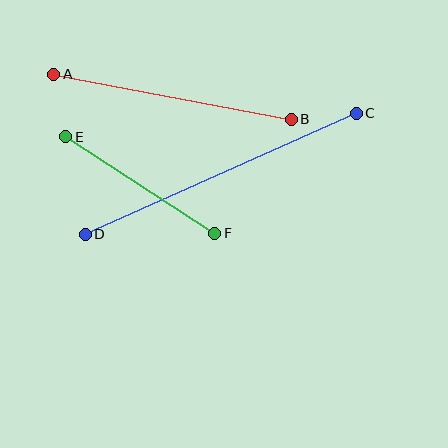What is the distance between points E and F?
The distance is approximately 178 pixels.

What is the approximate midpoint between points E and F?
The midpoint is at approximately (140, 185) pixels.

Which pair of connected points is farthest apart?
Points C and D are farthest apart.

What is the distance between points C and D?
The distance is approximately 297 pixels.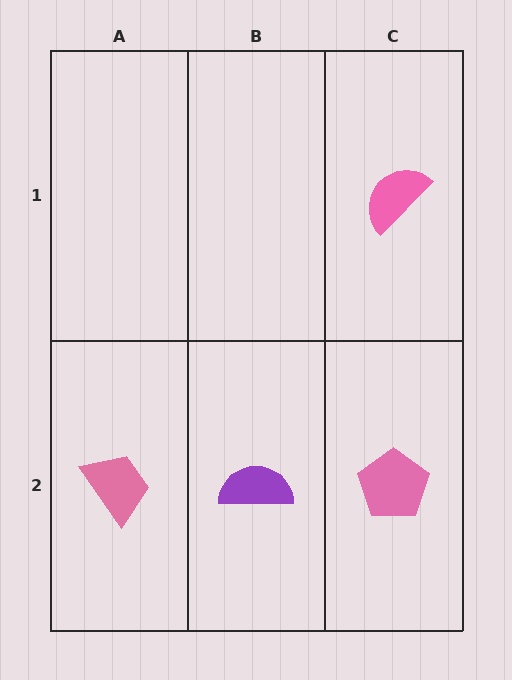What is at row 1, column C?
A pink semicircle.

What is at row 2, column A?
A pink trapezoid.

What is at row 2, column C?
A pink pentagon.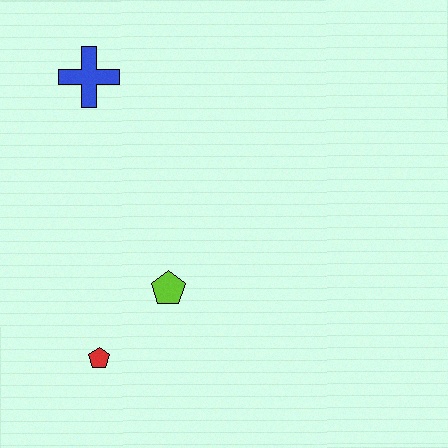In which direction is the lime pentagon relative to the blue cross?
The lime pentagon is below the blue cross.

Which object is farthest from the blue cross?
The red pentagon is farthest from the blue cross.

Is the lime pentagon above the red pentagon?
Yes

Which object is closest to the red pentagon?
The lime pentagon is closest to the red pentagon.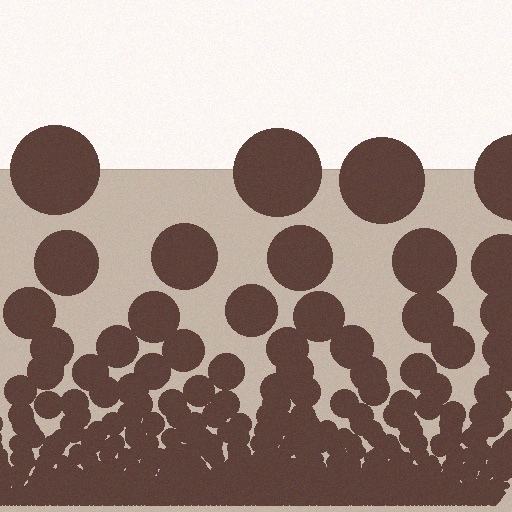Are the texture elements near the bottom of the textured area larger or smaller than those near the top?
Smaller. The gradient is inverted — elements near the bottom are smaller and denser.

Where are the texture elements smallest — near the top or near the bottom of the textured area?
Near the bottom.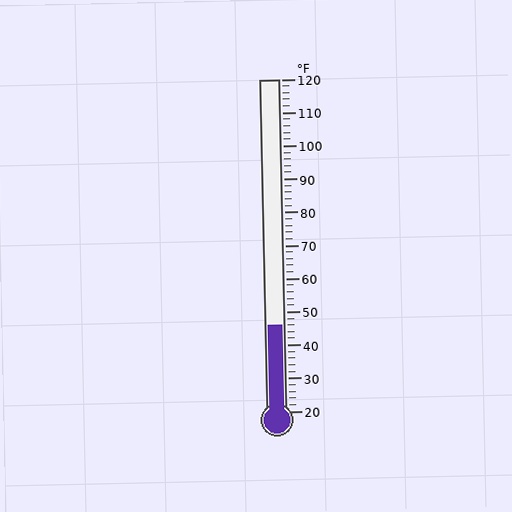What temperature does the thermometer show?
The thermometer shows approximately 46°F.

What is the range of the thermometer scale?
The thermometer scale ranges from 20°F to 120°F.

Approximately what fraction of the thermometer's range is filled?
The thermometer is filled to approximately 25% of its range.